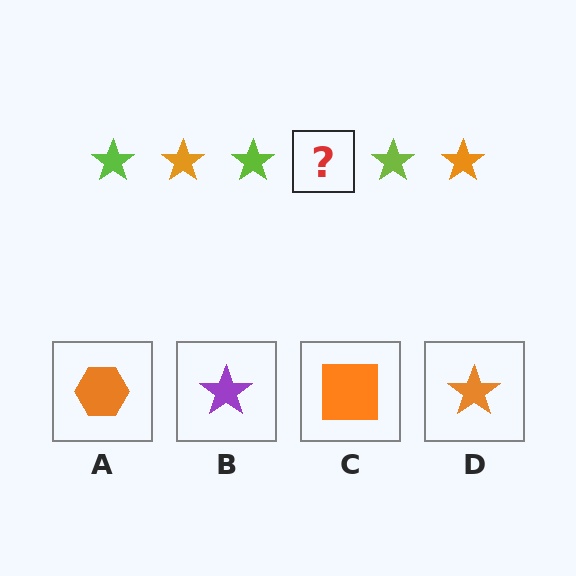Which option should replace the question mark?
Option D.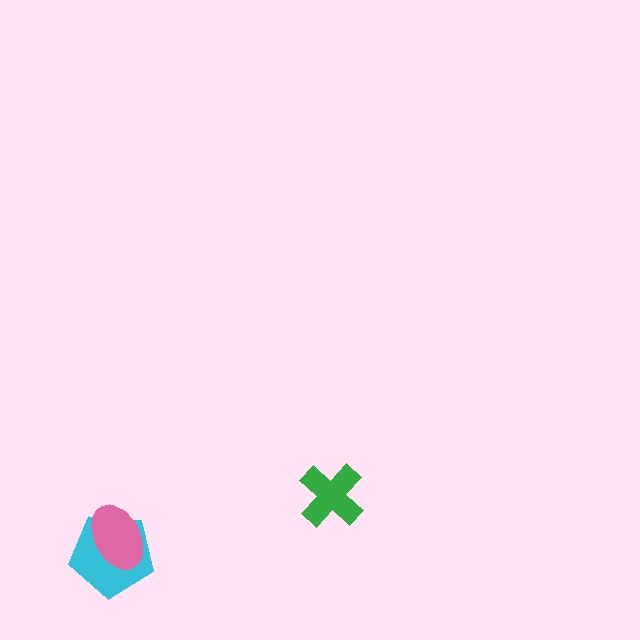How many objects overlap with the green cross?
0 objects overlap with the green cross.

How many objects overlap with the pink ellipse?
1 object overlaps with the pink ellipse.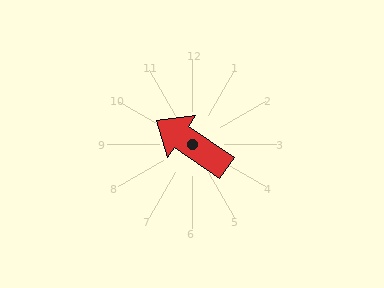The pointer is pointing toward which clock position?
Roughly 10 o'clock.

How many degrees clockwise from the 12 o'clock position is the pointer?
Approximately 304 degrees.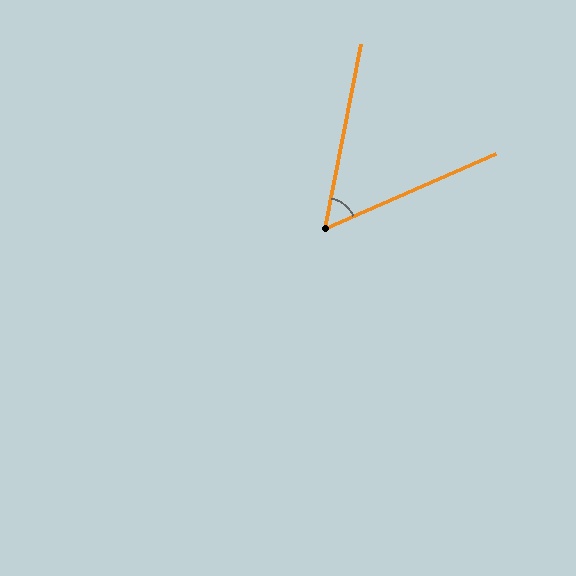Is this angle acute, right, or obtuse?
It is acute.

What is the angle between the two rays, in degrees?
Approximately 55 degrees.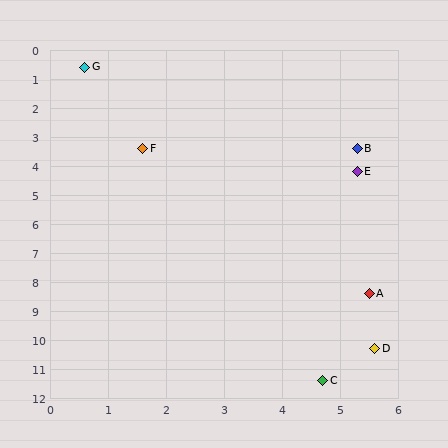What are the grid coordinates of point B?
Point B is at approximately (5.3, 3.4).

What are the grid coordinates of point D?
Point D is at approximately (5.6, 10.3).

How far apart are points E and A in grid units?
Points E and A are about 4.2 grid units apart.